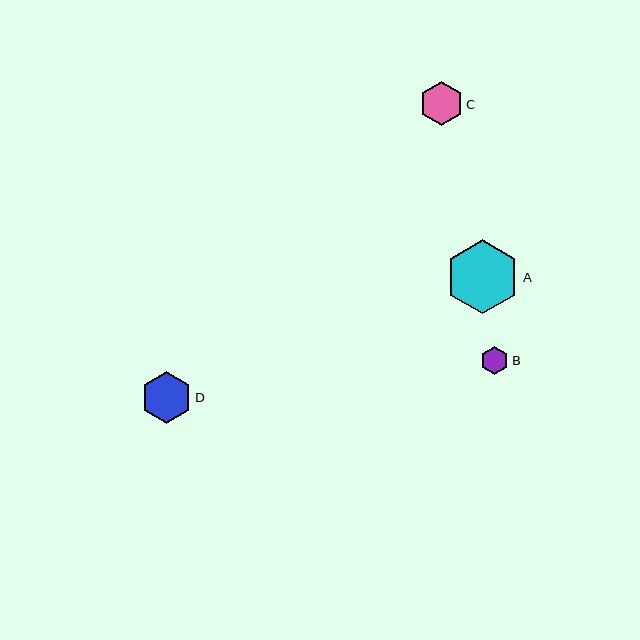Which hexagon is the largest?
Hexagon A is the largest with a size of approximately 75 pixels.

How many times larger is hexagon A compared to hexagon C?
Hexagon A is approximately 1.7 times the size of hexagon C.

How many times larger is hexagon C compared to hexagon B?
Hexagon C is approximately 1.6 times the size of hexagon B.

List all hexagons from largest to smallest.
From largest to smallest: A, D, C, B.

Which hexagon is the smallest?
Hexagon B is the smallest with a size of approximately 28 pixels.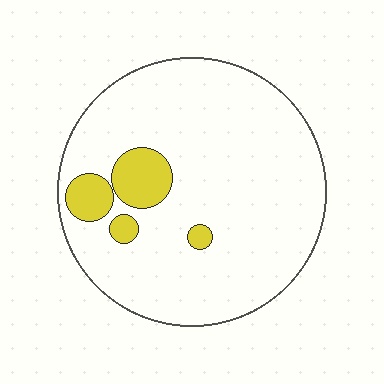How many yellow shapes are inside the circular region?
4.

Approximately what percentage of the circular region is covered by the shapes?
Approximately 10%.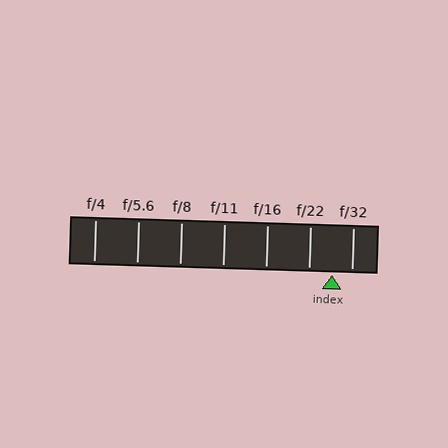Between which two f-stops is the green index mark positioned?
The index mark is between f/22 and f/32.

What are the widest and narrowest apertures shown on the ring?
The widest aperture shown is f/4 and the narrowest is f/32.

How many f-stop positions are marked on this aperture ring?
There are 7 f-stop positions marked.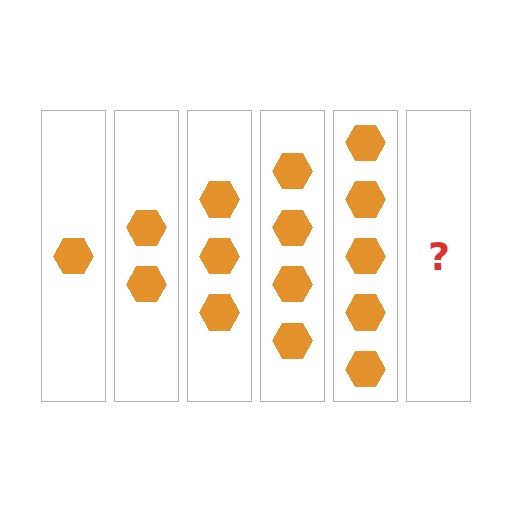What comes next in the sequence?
The next element should be 6 hexagons.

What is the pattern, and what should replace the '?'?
The pattern is that each step adds one more hexagon. The '?' should be 6 hexagons.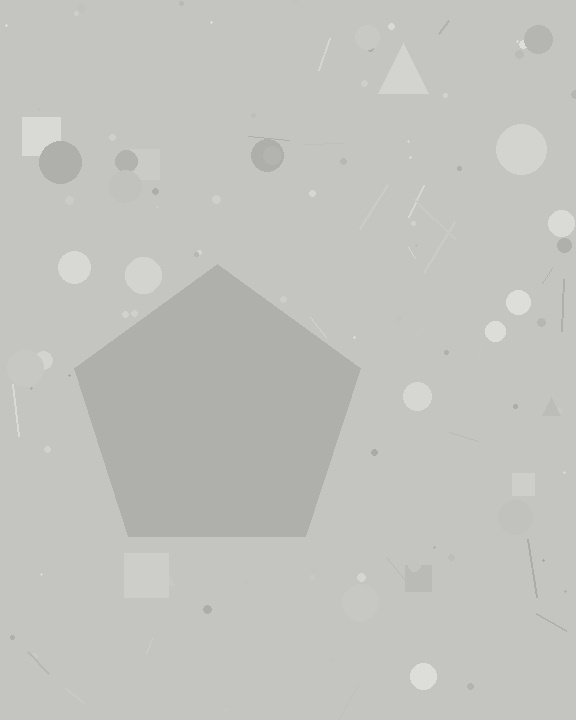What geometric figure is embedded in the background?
A pentagon is embedded in the background.